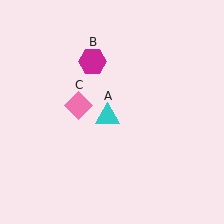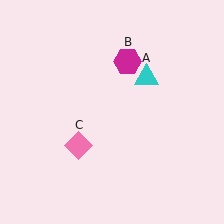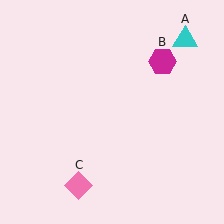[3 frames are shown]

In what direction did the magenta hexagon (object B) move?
The magenta hexagon (object B) moved right.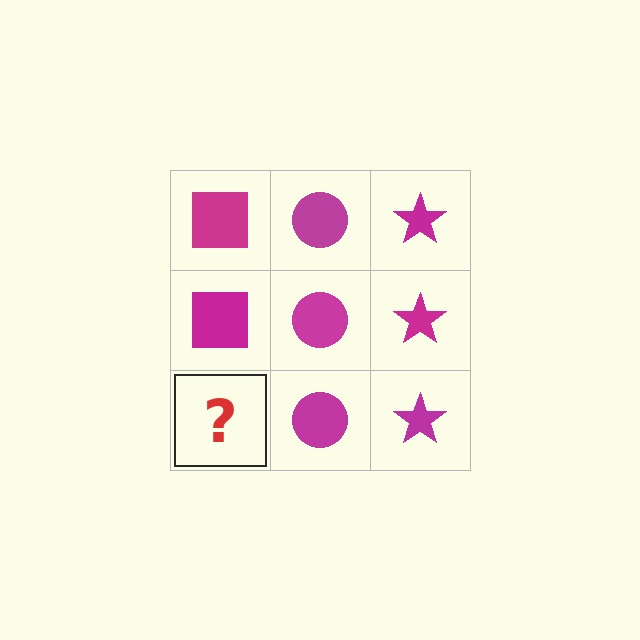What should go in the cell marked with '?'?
The missing cell should contain a magenta square.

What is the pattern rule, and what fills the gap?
The rule is that each column has a consistent shape. The gap should be filled with a magenta square.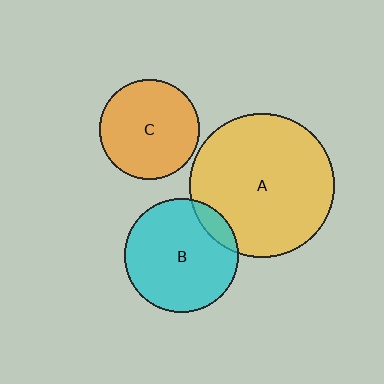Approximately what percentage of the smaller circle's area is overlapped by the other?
Approximately 10%.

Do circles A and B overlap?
Yes.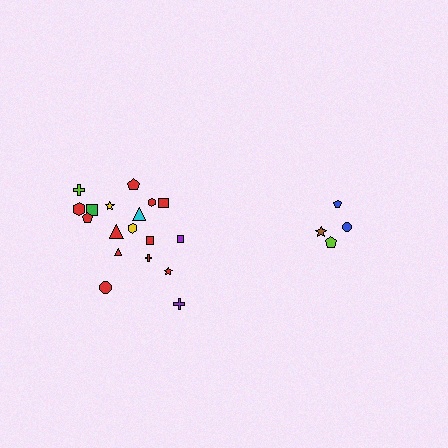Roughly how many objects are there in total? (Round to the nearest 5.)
Roughly 20 objects in total.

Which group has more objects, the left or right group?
The left group.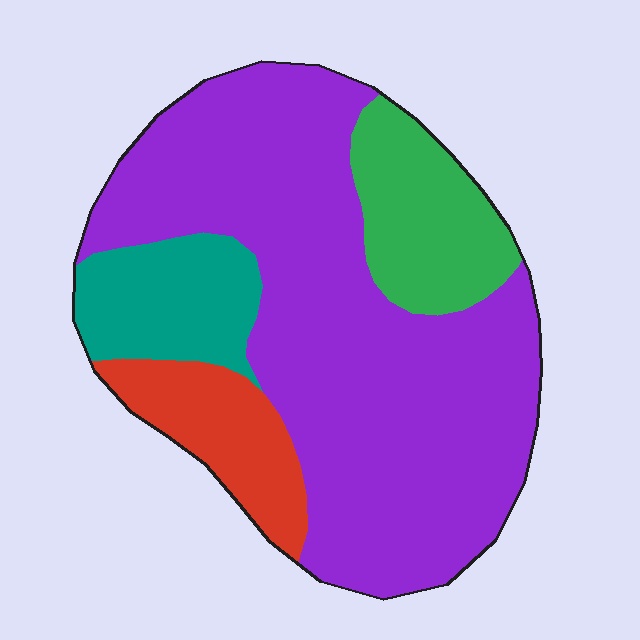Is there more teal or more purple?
Purple.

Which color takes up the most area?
Purple, at roughly 65%.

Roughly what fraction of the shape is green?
Green covers around 15% of the shape.